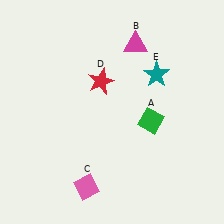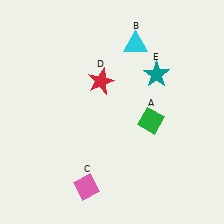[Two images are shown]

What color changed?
The triangle (B) changed from magenta in Image 1 to cyan in Image 2.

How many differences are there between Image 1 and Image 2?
There is 1 difference between the two images.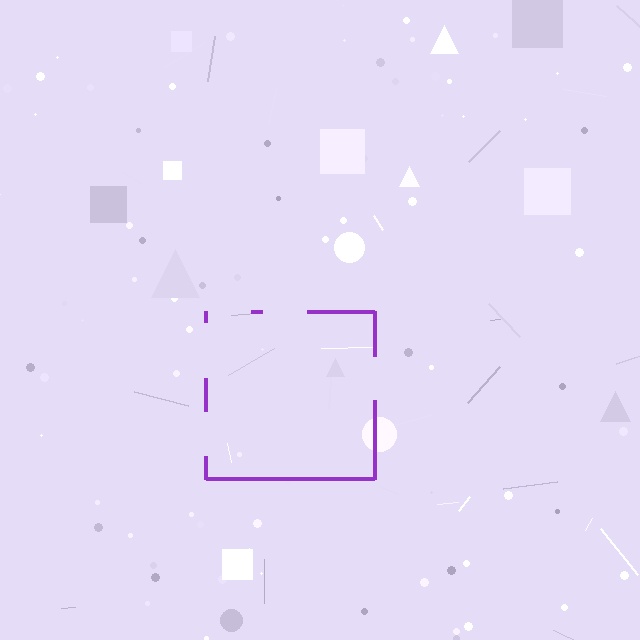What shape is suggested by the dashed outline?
The dashed outline suggests a square.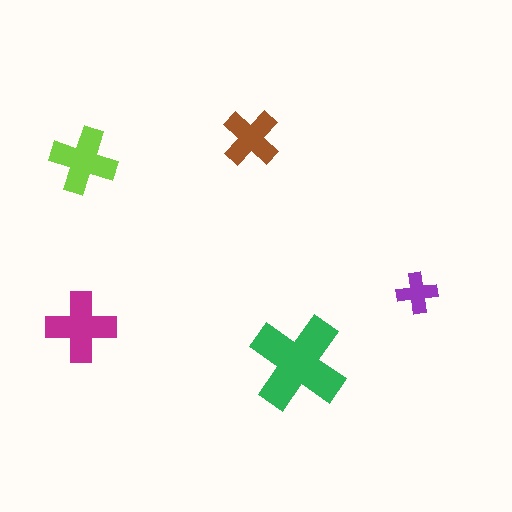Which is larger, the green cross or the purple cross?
The green one.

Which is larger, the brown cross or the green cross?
The green one.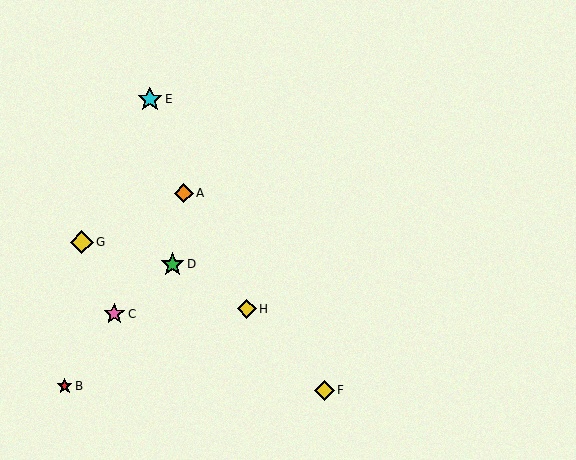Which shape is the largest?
The cyan star (labeled E) is the largest.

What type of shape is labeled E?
Shape E is a cyan star.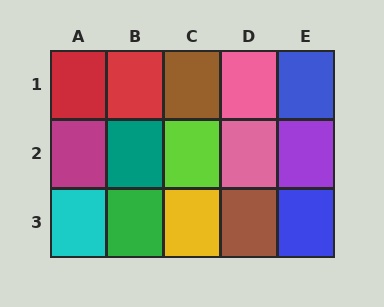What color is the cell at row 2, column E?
Purple.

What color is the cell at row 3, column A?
Cyan.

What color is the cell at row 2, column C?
Lime.